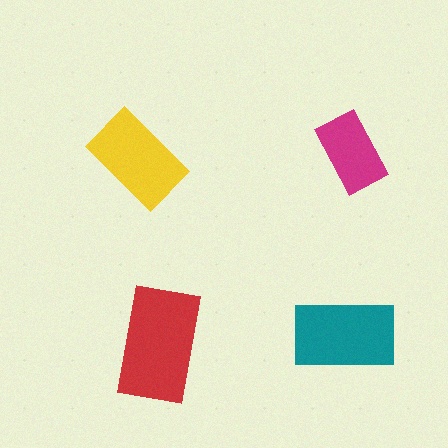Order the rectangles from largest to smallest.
the red one, the teal one, the yellow one, the magenta one.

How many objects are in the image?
There are 4 objects in the image.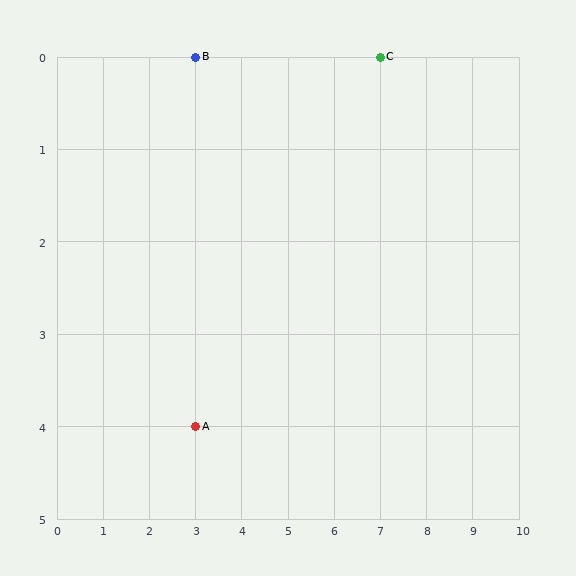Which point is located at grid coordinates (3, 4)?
Point A is at (3, 4).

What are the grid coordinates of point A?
Point A is at grid coordinates (3, 4).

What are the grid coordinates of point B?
Point B is at grid coordinates (3, 0).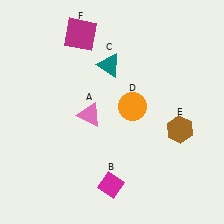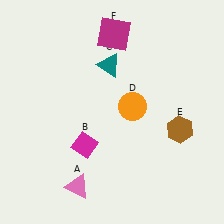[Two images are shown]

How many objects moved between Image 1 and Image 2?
3 objects moved between the two images.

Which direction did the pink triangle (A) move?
The pink triangle (A) moved down.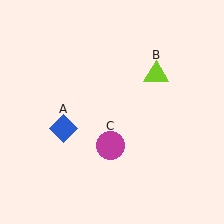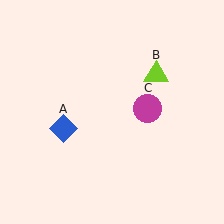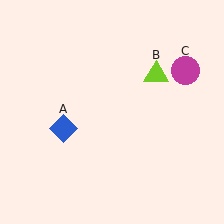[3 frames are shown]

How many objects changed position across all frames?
1 object changed position: magenta circle (object C).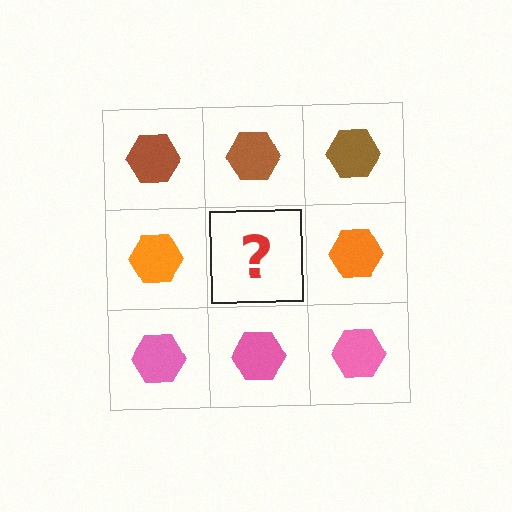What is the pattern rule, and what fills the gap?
The rule is that each row has a consistent color. The gap should be filled with an orange hexagon.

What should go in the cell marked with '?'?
The missing cell should contain an orange hexagon.